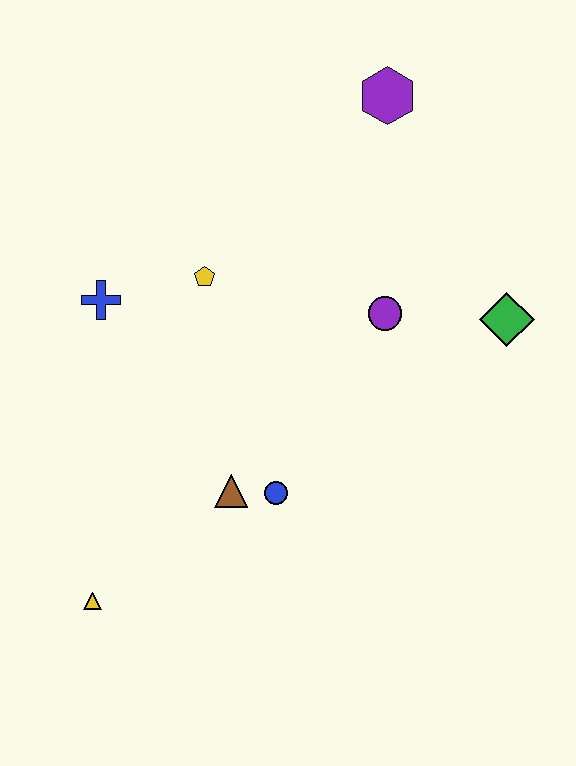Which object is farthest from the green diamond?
The yellow triangle is farthest from the green diamond.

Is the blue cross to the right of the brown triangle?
No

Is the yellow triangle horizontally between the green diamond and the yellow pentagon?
No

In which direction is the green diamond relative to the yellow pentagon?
The green diamond is to the right of the yellow pentagon.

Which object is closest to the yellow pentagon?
The blue cross is closest to the yellow pentagon.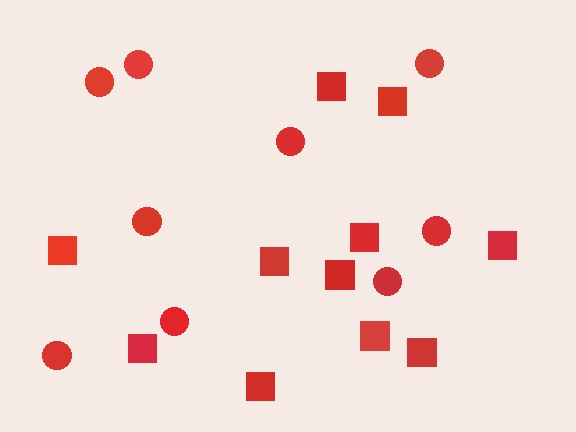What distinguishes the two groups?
There are 2 groups: one group of circles (9) and one group of squares (11).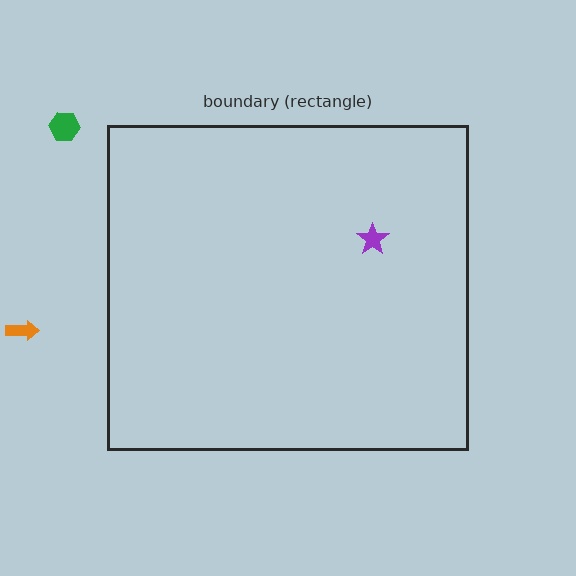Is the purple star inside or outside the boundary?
Inside.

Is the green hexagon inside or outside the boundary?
Outside.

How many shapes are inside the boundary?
1 inside, 2 outside.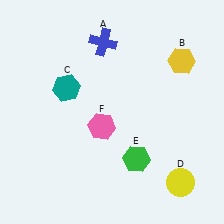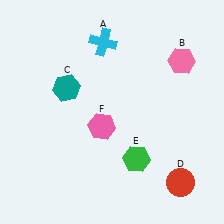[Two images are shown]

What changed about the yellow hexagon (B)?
In Image 1, B is yellow. In Image 2, it changed to pink.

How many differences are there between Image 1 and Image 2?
There are 3 differences between the two images.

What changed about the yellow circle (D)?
In Image 1, D is yellow. In Image 2, it changed to red.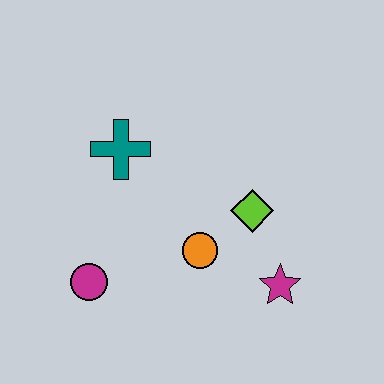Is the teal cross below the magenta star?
No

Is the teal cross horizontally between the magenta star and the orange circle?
No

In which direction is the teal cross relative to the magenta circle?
The teal cross is above the magenta circle.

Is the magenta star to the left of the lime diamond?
No